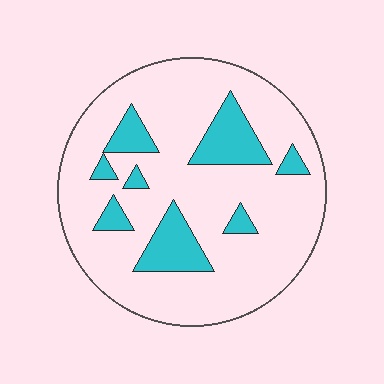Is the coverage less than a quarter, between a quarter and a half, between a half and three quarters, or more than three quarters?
Less than a quarter.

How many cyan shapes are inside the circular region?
8.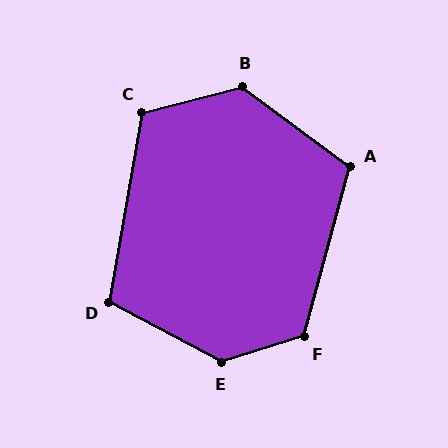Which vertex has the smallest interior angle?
D, at approximately 109 degrees.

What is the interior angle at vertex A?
Approximately 112 degrees (obtuse).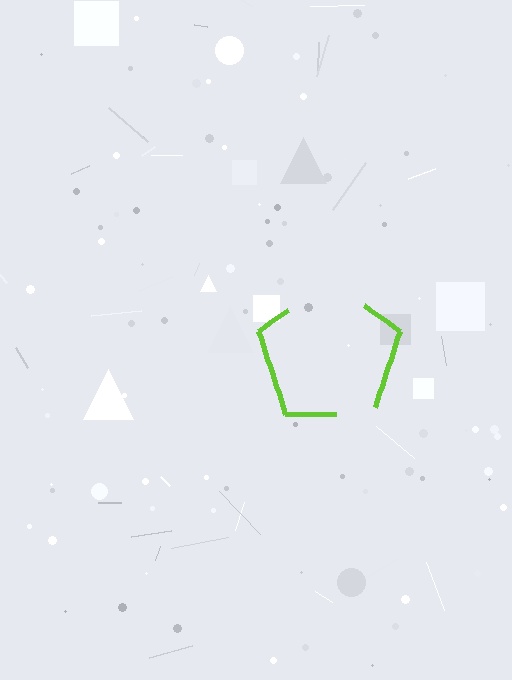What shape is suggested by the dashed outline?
The dashed outline suggests a pentagon.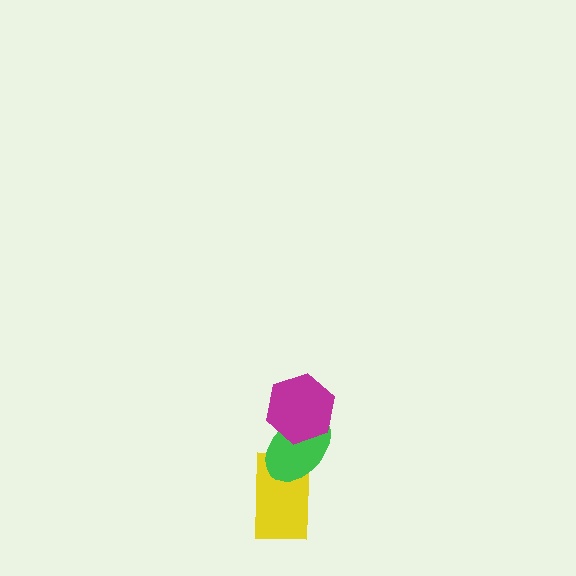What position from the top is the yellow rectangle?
The yellow rectangle is 3rd from the top.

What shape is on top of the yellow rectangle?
The green ellipse is on top of the yellow rectangle.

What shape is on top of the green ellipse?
The magenta hexagon is on top of the green ellipse.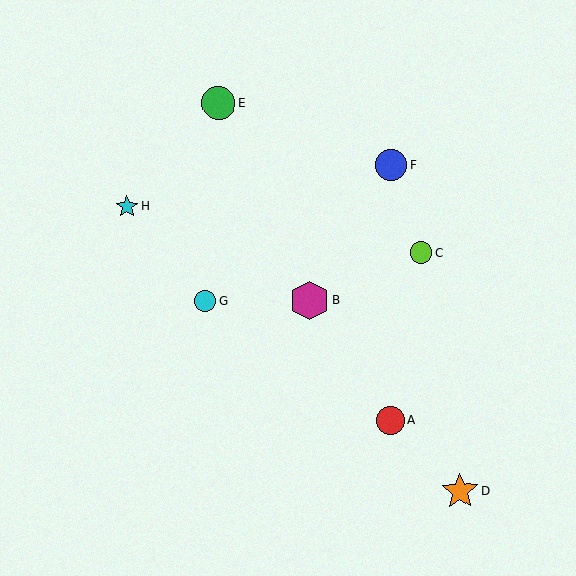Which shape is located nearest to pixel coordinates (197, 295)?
The cyan circle (labeled G) at (205, 301) is nearest to that location.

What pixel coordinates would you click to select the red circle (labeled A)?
Click at (391, 420) to select the red circle A.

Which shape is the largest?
The magenta hexagon (labeled B) is the largest.